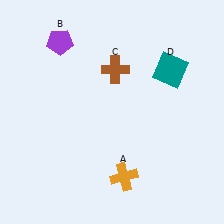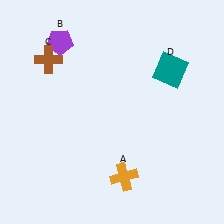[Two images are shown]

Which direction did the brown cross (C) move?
The brown cross (C) moved left.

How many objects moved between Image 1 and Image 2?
1 object moved between the two images.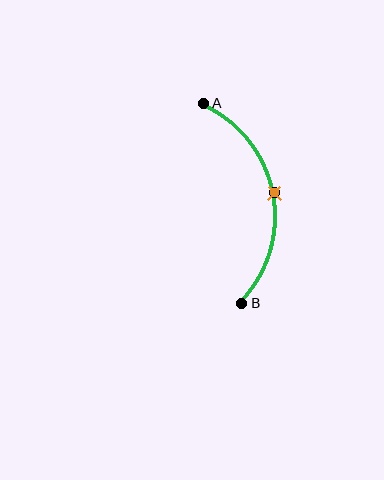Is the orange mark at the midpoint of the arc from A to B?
Yes. The orange mark lies on the arc at equal arc-length from both A and B — it is the arc midpoint.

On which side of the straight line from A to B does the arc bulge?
The arc bulges to the right of the straight line connecting A and B.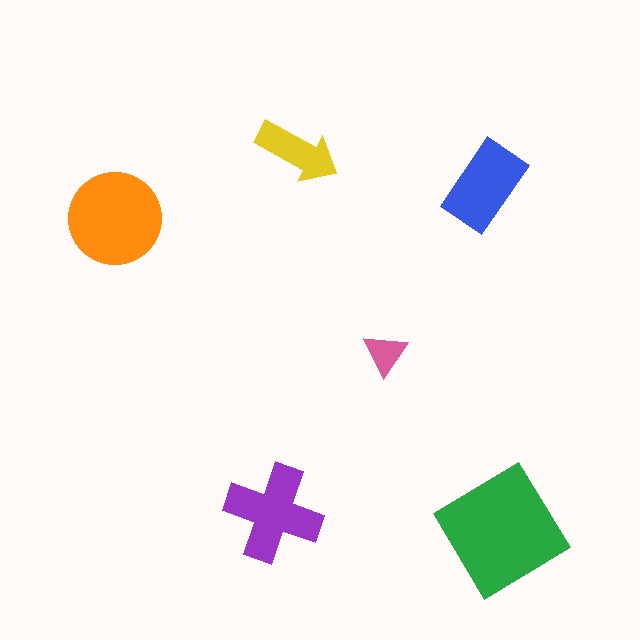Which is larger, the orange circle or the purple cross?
The orange circle.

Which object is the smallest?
The pink triangle.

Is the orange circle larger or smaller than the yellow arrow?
Larger.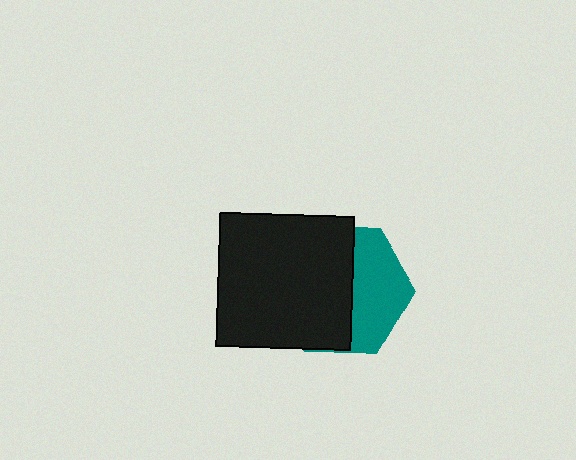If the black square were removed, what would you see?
You would see the complete teal hexagon.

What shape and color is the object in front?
The object in front is a black square.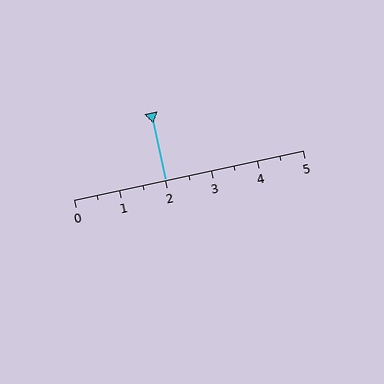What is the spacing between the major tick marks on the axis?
The major ticks are spaced 1 apart.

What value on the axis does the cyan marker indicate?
The marker indicates approximately 2.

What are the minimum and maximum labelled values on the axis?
The axis runs from 0 to 5.